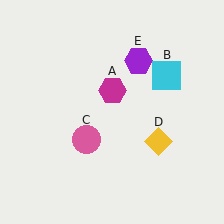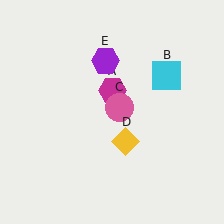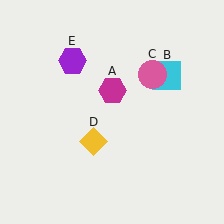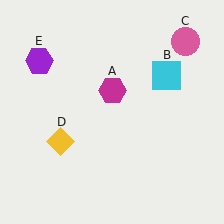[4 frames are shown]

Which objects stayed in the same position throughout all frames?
Magenta hexagon (object A) and cyan square (object B) remained stationary.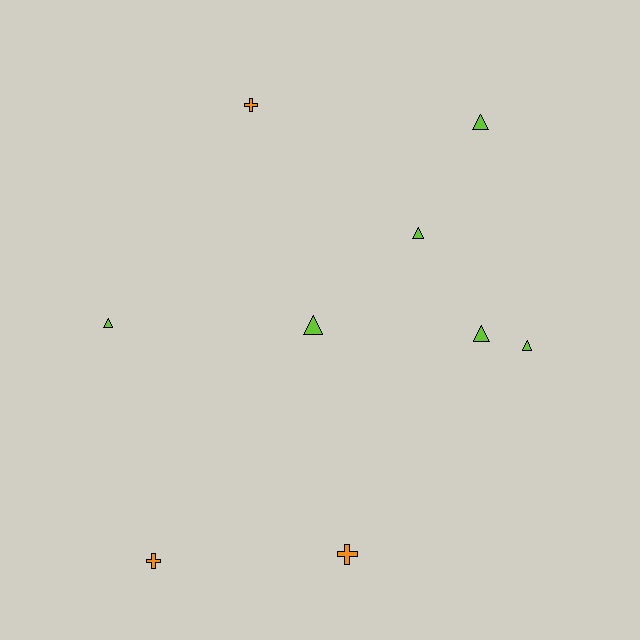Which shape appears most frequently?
Triangle, with 6 objects.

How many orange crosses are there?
There are 3 orange crosses.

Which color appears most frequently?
Lime, with 6 objects.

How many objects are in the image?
There are 9 objects.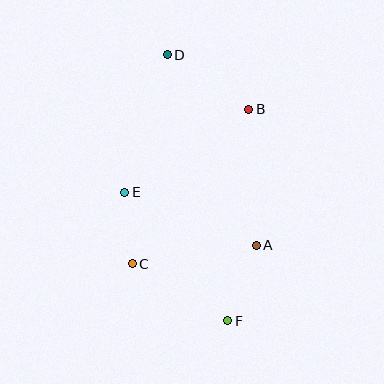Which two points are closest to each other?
Points C and E are closest to each other.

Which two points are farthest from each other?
Points D and F are farthest from each other.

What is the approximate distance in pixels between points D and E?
The distance between D and E is approximately 144 pixels.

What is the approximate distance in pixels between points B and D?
The distance between B and D is approximately 98 pixels.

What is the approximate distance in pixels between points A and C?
The distance between A and C is approximately 125 pixels.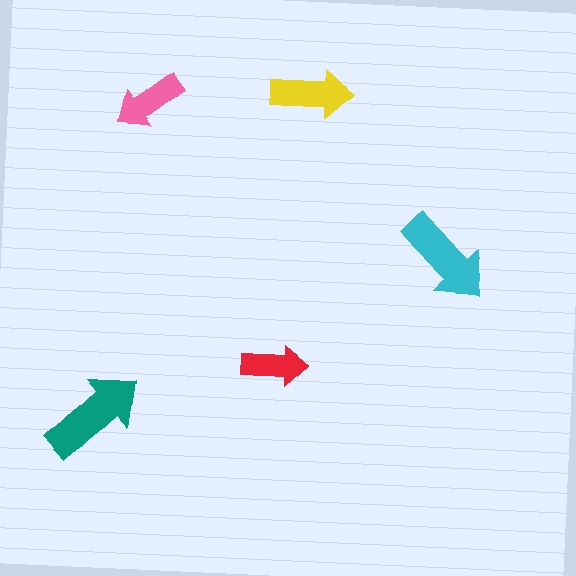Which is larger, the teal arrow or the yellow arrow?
The teal one.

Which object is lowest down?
The teal arrow is bottommost.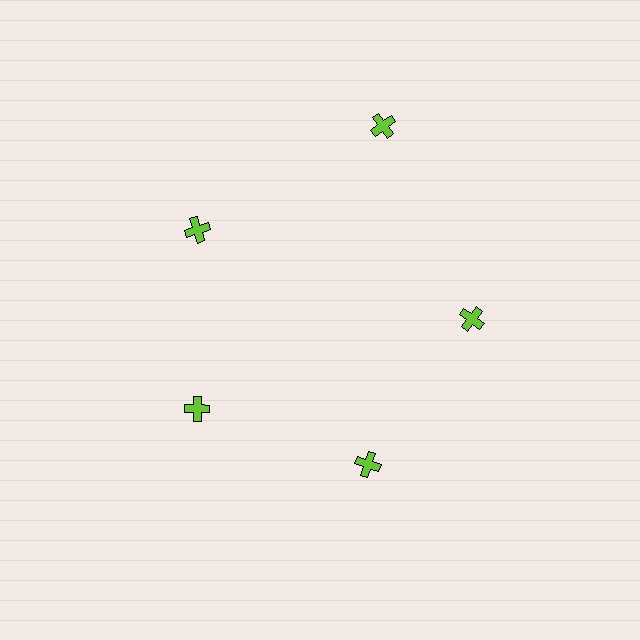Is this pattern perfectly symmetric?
No. The 5 lime crosses are arranged in a ring, but one element near the 1 o'clock position is pushed outward from the center, breaking the 5-fold rotational symmetry.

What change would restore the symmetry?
The symmetry would be restored by moving it inward, back onto the ring so that all 5 crosses sit at equal angles and equal distance from the center.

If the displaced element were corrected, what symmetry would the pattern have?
It would have 5-fold rotational symmetry — the pattern would map onto itself every 72 degrees.